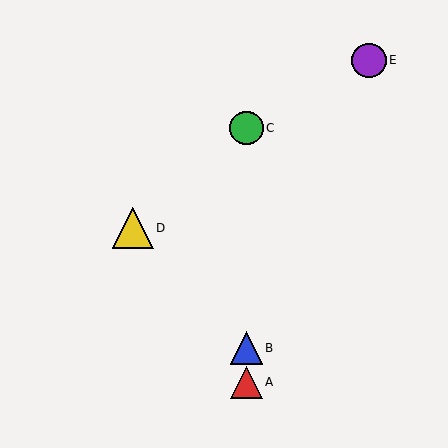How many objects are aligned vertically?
3 objects (A, B, C) are aligned vertically.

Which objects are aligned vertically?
Objects A, B, C are aligned vertically.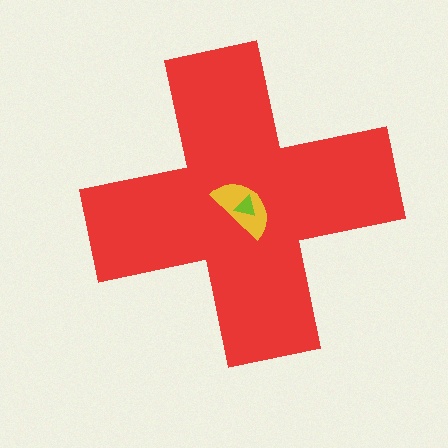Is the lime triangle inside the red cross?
Yes.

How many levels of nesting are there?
3.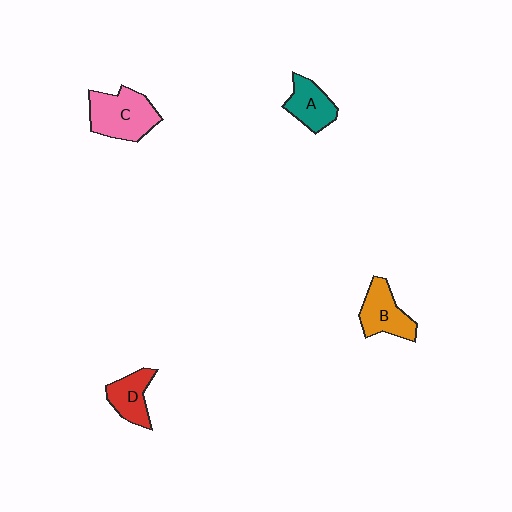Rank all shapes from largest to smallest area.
From largest to smallest: C (pink), B (orange), A (teal), D (red).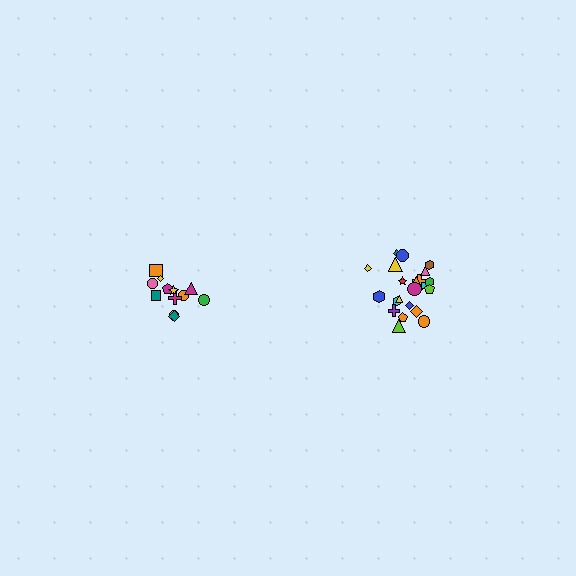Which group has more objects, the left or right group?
The right group.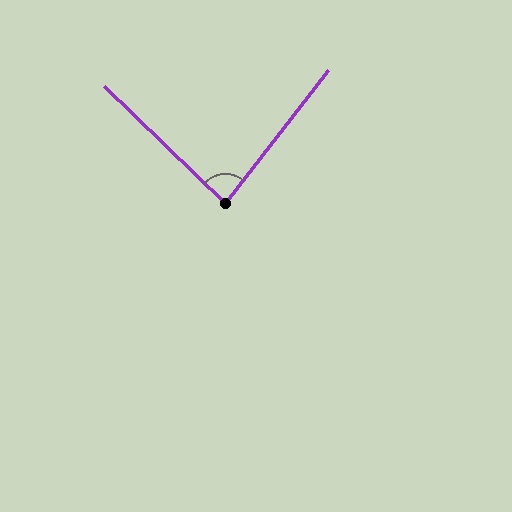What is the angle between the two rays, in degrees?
Approximately 84 degrees.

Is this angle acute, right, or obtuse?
It is acute.